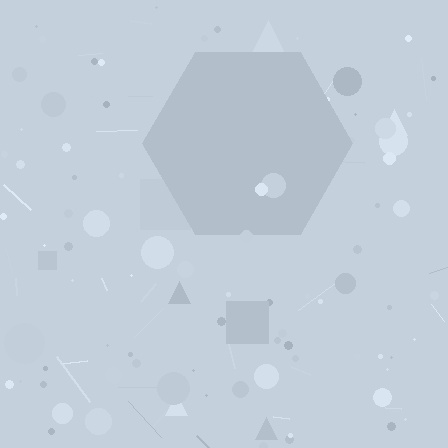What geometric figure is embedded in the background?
A hexagon is embedded in the background.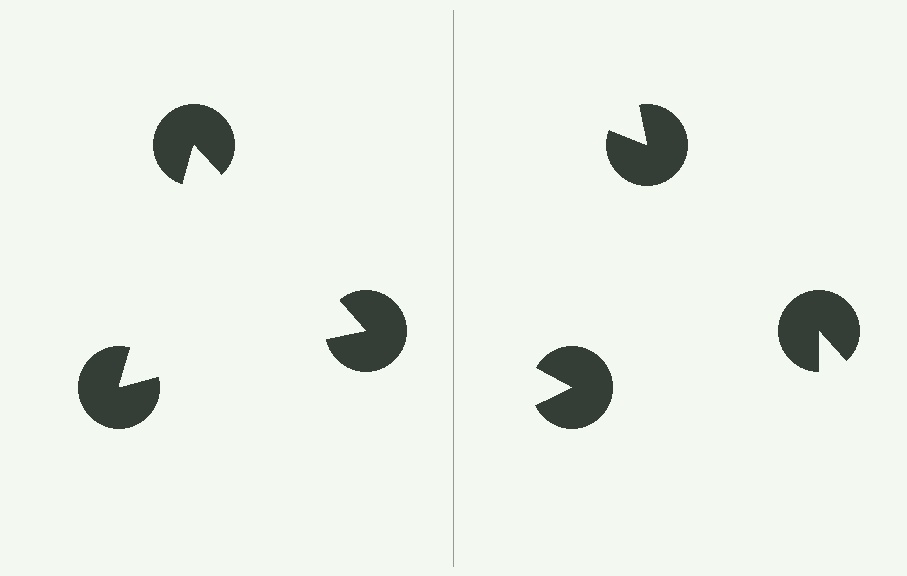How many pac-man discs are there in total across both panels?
6 — 3 on each side.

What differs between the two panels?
The pac-man discs are positioned identically on both sides; only the wedge orientations differ. On the left they align to a triangle; on the right they are misaligned.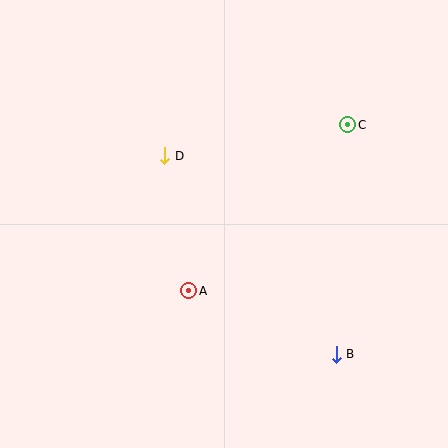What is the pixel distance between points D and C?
The distance between D and C is 186 pixels.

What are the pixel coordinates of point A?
Point A is at (189, 291).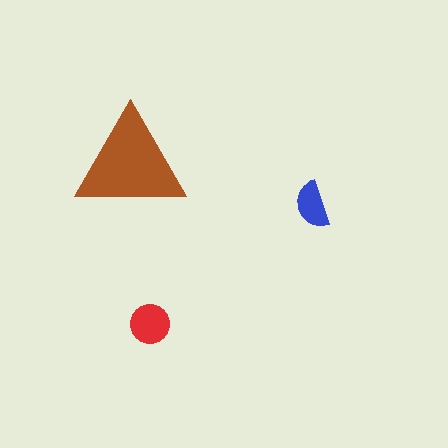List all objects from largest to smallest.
The brown triangle, the red circle, the blue semicircle.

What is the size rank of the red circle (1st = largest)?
2nd.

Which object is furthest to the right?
The blue semicircle is rightmost.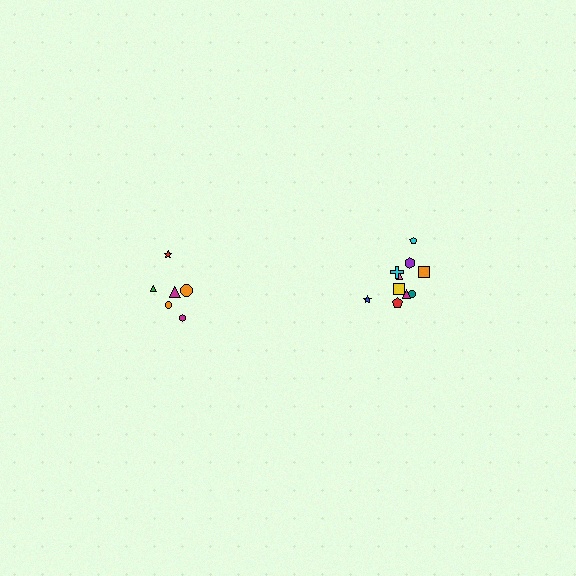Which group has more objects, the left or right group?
The right group.